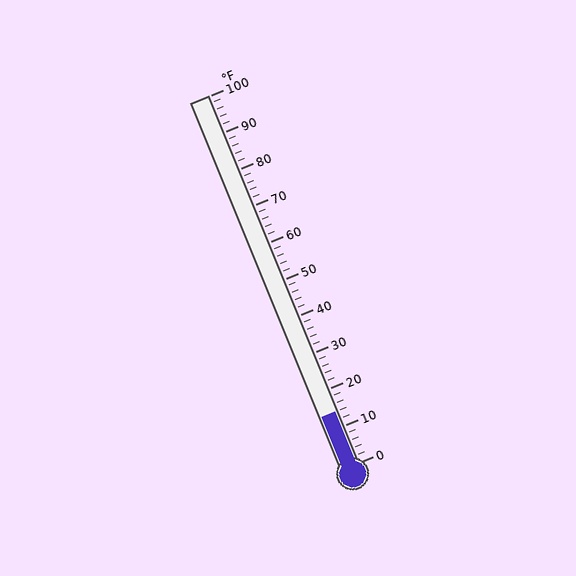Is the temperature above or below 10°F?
The temperature is above 10°F.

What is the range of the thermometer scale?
The thermometer scale ranges from 0°F to 100°F.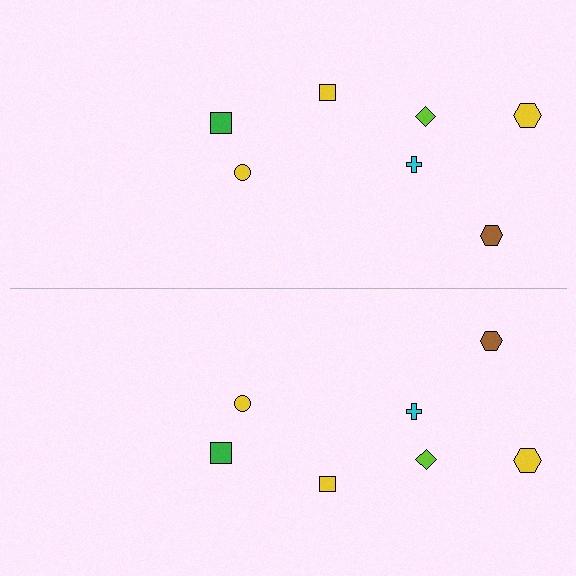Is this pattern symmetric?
Yes, this pattern has bilateral (reflection) symmetry.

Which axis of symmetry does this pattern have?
The pattern has a horizontal axis of symmetry running through the center of the image.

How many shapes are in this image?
There are 14 shapes in this image.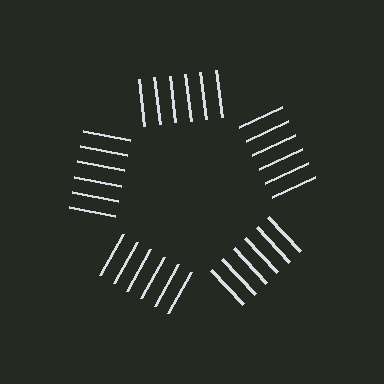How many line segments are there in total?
30 — 6 along each of the 5 edges.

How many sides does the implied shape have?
5 sides — the line-ends trace a pentagon.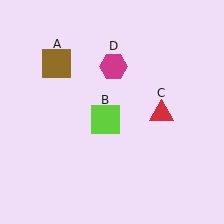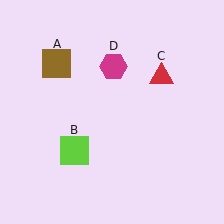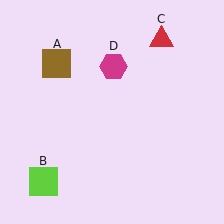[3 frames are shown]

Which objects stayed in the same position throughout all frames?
Brown square (object A) and magenta hexagon (object D) remained stationary.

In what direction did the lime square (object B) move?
The lime square (object B) moved down and to the left.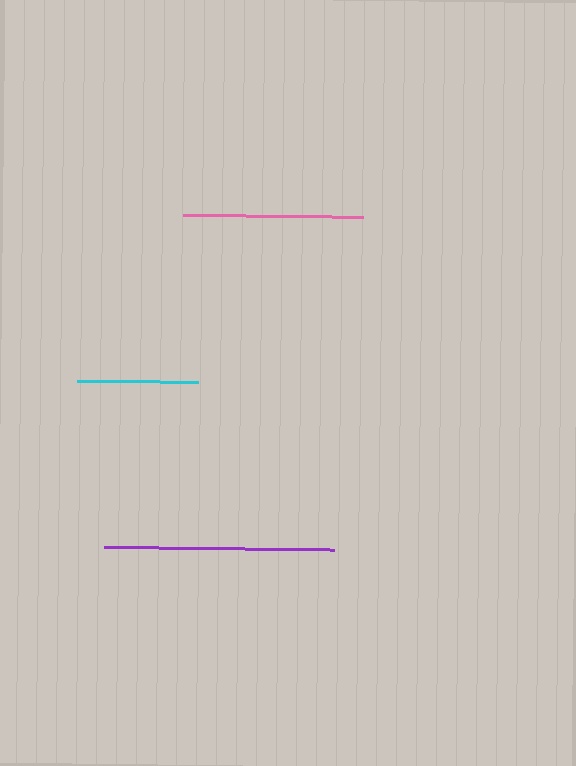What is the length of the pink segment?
The pink segment is approximately 180 pixels long.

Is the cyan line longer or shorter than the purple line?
The purple line is longer than the cyan line.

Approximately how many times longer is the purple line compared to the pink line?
The purple line is approximately 1.3 times the length of the pink line.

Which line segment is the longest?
The purple line is the longest at approximately 230 pixels.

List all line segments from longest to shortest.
From longest to shortest: purple, pink, cyan.